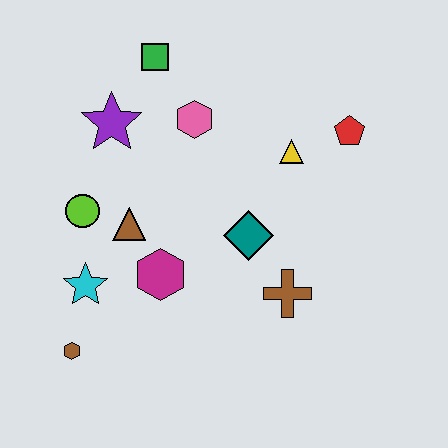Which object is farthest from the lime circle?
The red pentagon is farthest from the lime circle.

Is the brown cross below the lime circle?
Yes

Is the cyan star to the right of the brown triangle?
No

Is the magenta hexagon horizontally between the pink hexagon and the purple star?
Yes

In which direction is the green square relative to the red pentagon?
The green square is to the left of the red pentagon.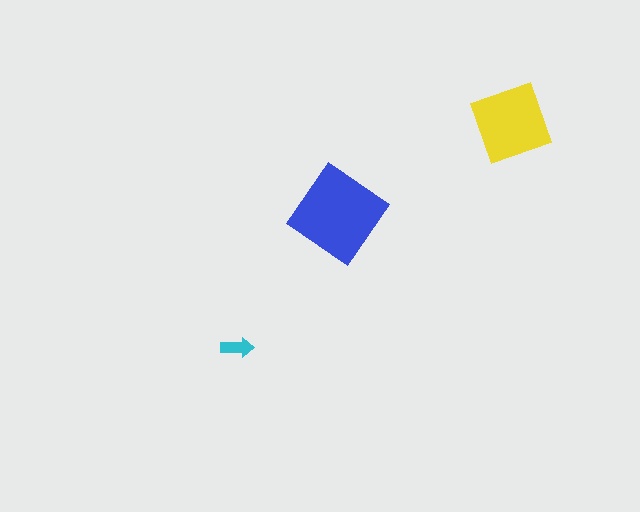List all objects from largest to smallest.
The blue diamond, the yellow diamond, the cyan arrow.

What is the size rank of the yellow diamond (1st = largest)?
2nd.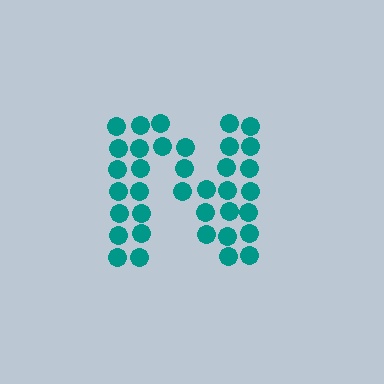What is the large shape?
The large shape is the letter N.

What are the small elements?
The small elements are circles.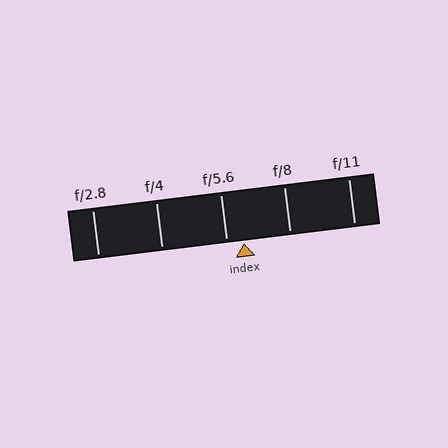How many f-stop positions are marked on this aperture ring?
There are 5 f-stop positions marked.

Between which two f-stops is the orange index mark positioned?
The index mark is between f/5.6 and f/8.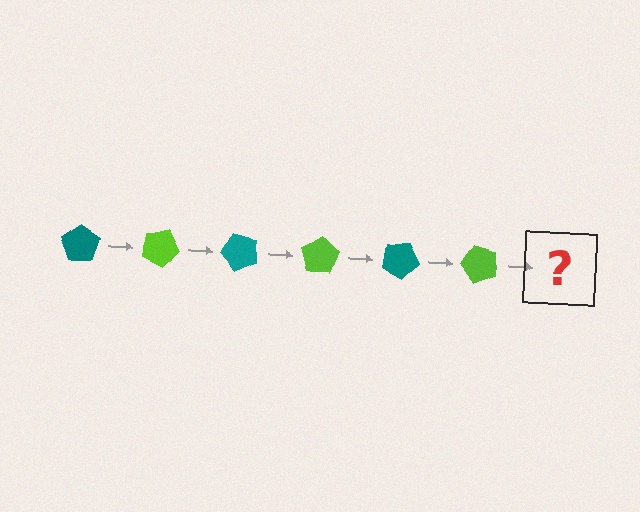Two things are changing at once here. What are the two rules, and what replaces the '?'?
The two rules are that it rotates 25 degrees each step and the color cycles through teal and lime. The '?' should be a teal pentagon, rotated 150 degrees from the start.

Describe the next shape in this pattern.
It should be a teal pentagon, rotated 150 degrees from the start.